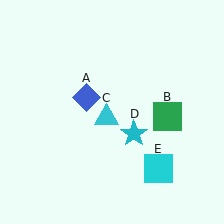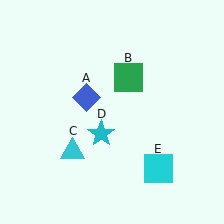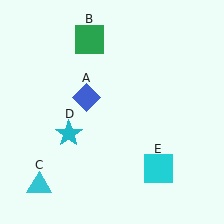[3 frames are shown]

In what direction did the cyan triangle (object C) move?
The cyan triangle (object C) moved down and to the left.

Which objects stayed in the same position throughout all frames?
Blue diamond (object A) and cyan square (object E) remained stationary.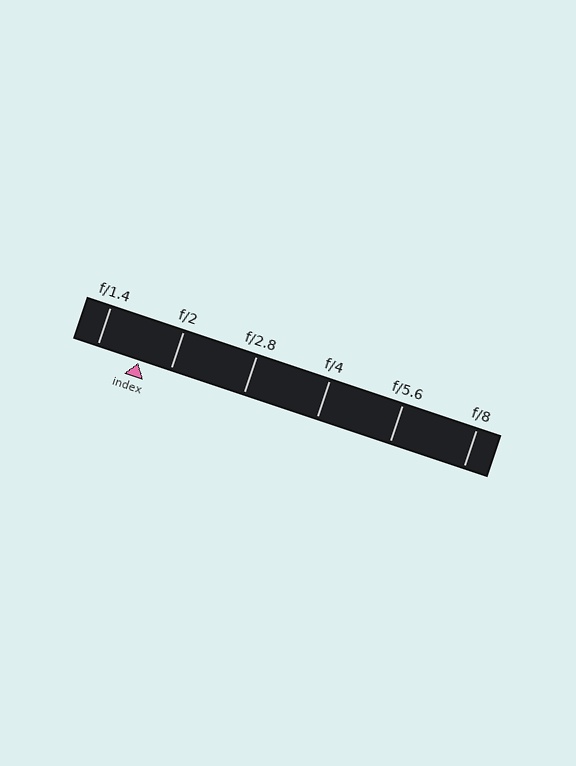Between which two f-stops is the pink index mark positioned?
The index mark is between f/1.4 and f/2.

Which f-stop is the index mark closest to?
The index mark is closest to f/2.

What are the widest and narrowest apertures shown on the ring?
The widest aperture shown is f/1.4 and the narrowest is f/8.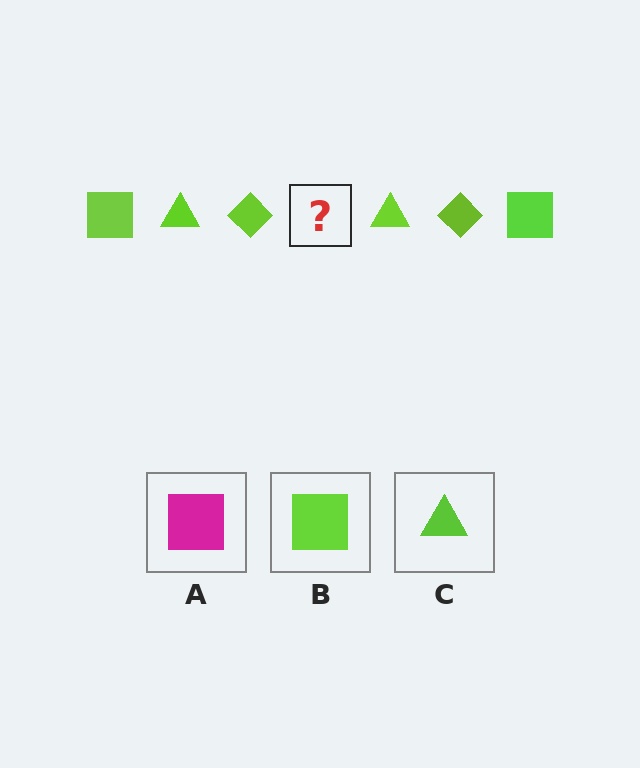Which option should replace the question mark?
Option B.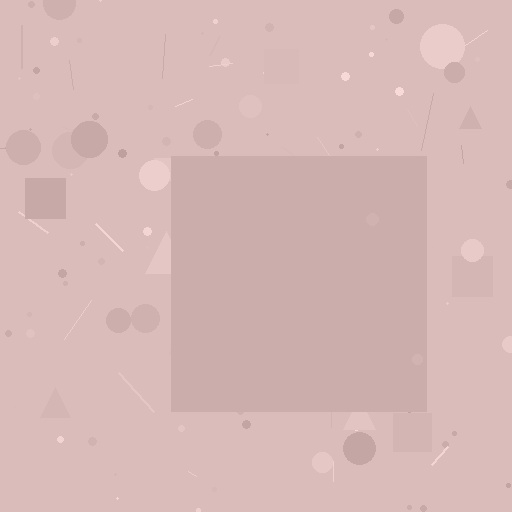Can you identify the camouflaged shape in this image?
The camouflaged shape is a square.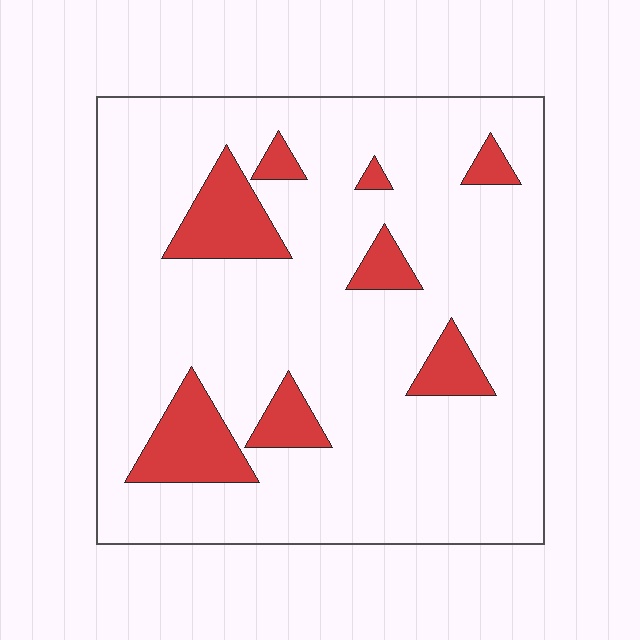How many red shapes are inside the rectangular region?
8.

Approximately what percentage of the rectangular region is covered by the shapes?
Approximately 15%.